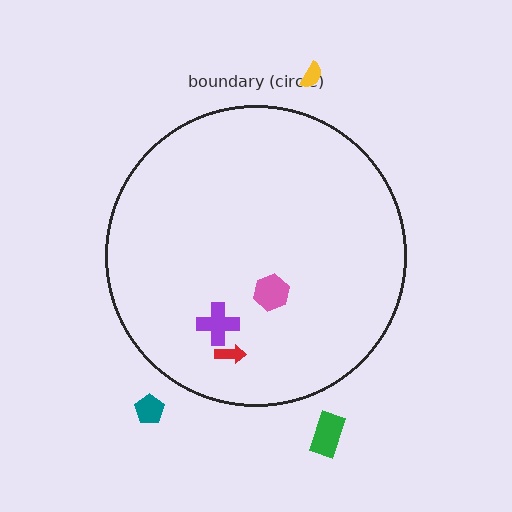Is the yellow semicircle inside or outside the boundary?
Outside.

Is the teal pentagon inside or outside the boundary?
Outside.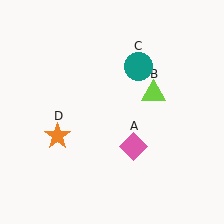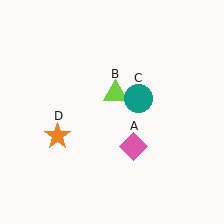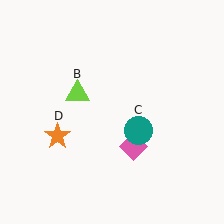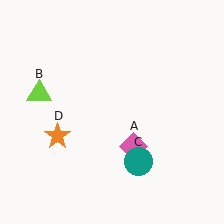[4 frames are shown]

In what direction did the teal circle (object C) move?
The teal circle (object C) moved down.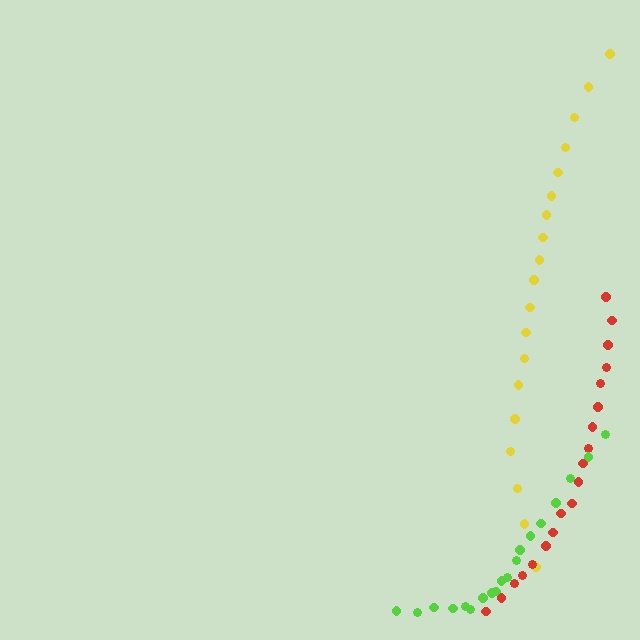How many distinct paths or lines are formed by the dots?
There are 3 distinct paths.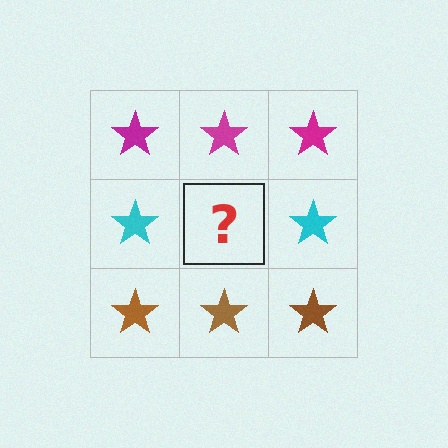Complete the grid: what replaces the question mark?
The question mark should be replaced with a cyan star.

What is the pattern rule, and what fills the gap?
The rule is that each row has a consistent color. The gap should be filled with a cyan star.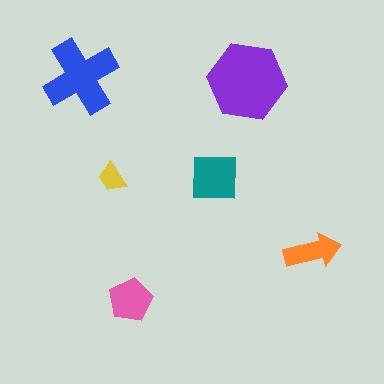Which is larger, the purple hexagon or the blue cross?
The purple hexagon.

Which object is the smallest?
The yellow trapezoid.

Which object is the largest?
The purple hexagon.